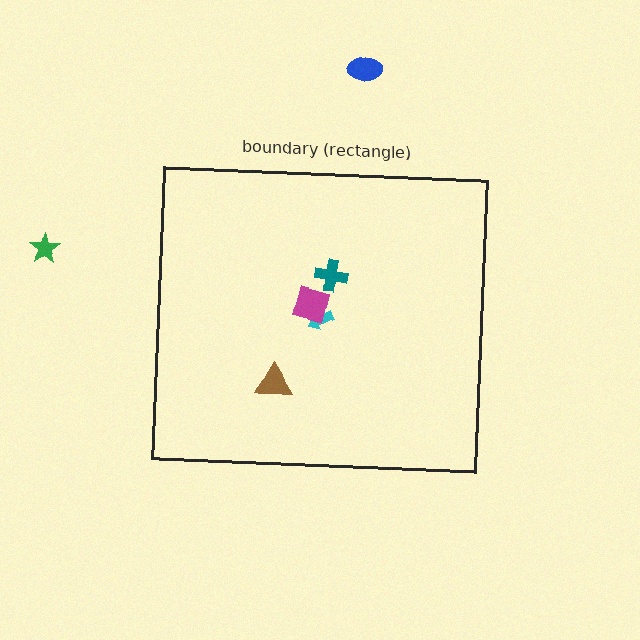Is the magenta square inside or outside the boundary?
Inside.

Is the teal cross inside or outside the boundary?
Inside.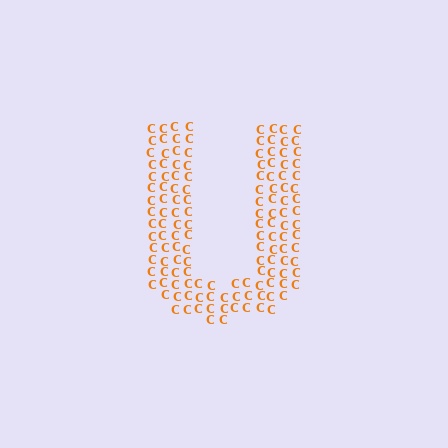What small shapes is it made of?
It is made of small letter C's.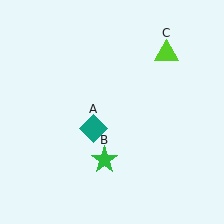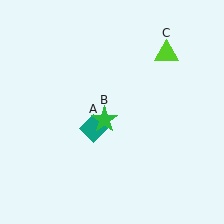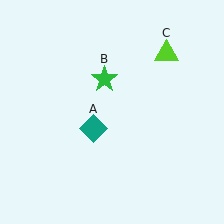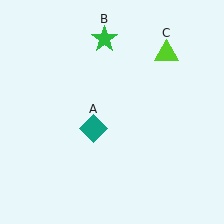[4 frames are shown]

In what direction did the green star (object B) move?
The green star (object B) moved up.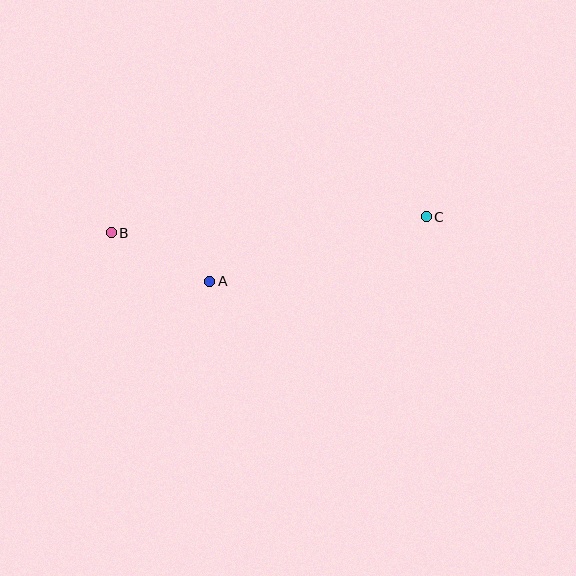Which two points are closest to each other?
Points A and B are closest to each other.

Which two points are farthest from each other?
Points B and C are farthest from each other.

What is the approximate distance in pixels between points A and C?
The distance between A and C is approximately 226 pixels.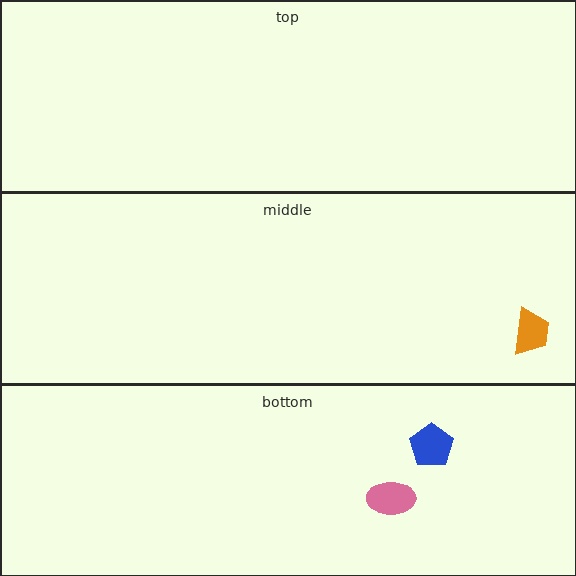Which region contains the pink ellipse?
The bottom region.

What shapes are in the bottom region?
The blue pentagon, the pink ellipse.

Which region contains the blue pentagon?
The bottom region.